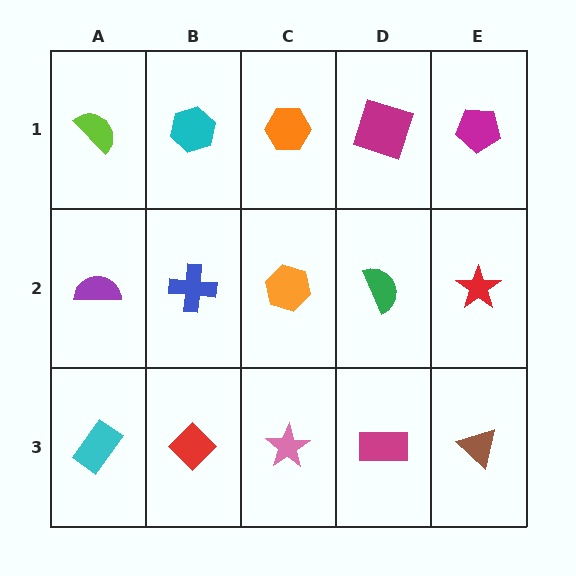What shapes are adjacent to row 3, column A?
A purple semicircle (row 2, column A), a red diamond (row 3, column B).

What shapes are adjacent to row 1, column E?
A red star (row 2, column E), a magenta square (row 1, column D).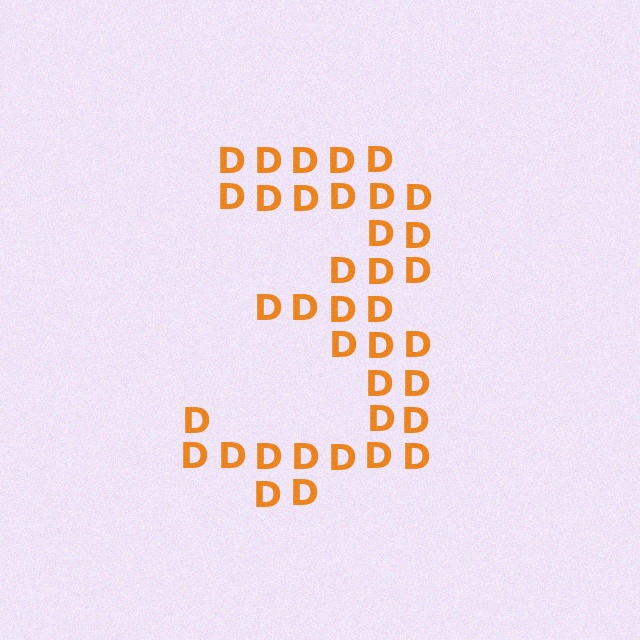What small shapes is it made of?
It is made of small letter D's.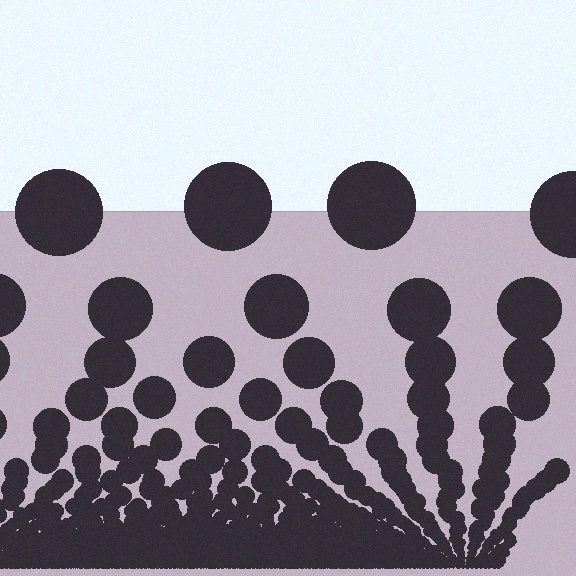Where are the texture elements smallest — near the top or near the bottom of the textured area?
Near the bottom.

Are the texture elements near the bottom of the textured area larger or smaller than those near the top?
Smaller. The gradient is inverted — elements near the bottom are smaller and denser.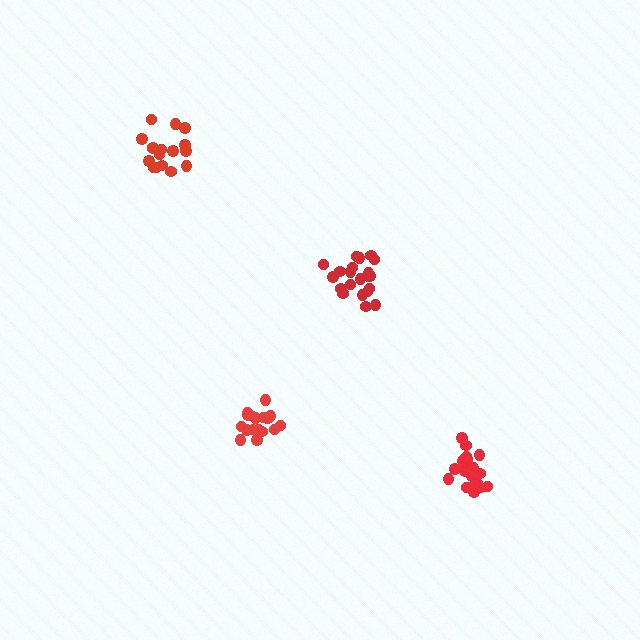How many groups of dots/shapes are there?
There are 4 groups.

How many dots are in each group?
Group 1: 19 dots, Group 2: 19 dots, Group 3: 21 dots, Group 4: 18 dots (77 total).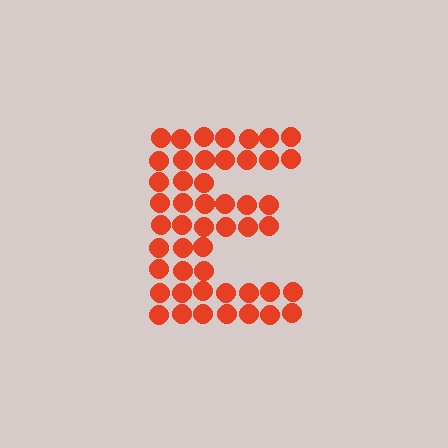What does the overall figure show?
The overall figure shows the letter E.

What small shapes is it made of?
It is made of small circles.